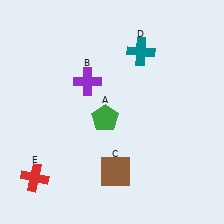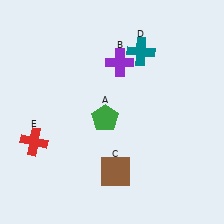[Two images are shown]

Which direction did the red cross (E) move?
The red cross (E) moved up.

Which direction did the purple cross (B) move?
The purple cross (B) moved right.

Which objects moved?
The objects that moved are: the purple cross (B), the red cross (E).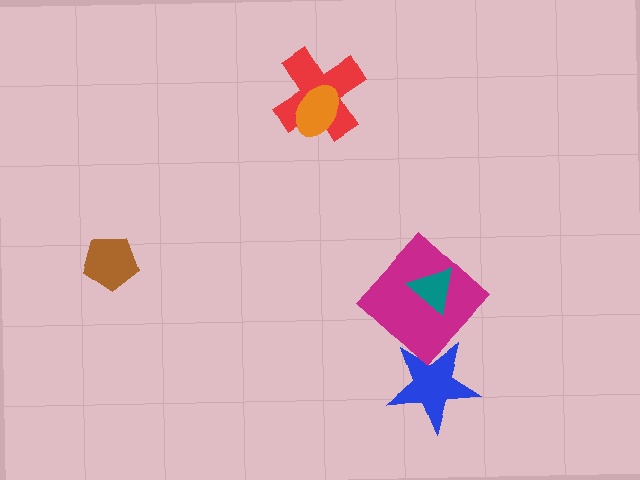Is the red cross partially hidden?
Yes, it is partially covered by another shape.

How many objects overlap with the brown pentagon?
0 objects overlap with the brown pentagon.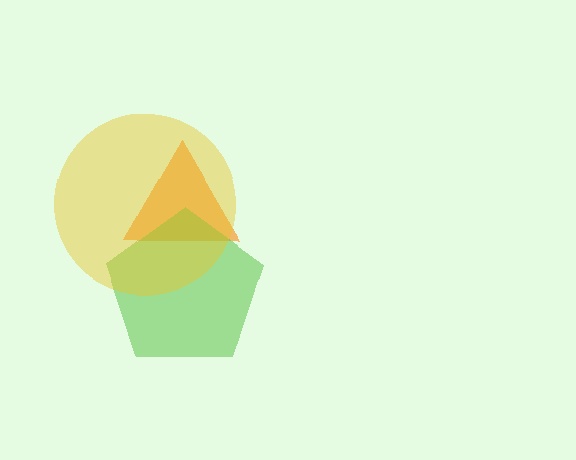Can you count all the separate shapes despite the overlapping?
Yes, there are 3 separate shapes.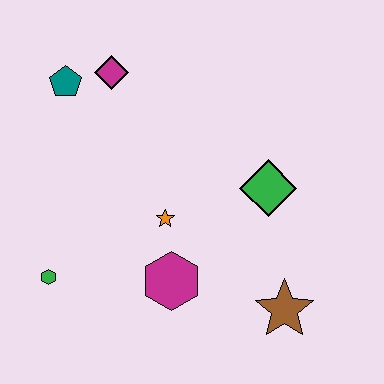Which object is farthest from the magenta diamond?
The brown star is farthest from the magenta diamond.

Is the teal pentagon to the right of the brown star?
No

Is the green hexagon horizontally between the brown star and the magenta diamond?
No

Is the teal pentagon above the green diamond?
Yes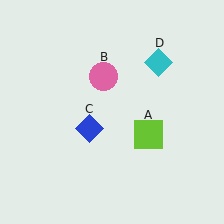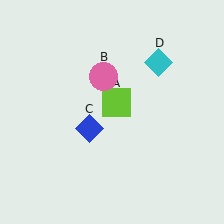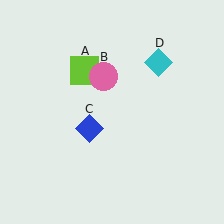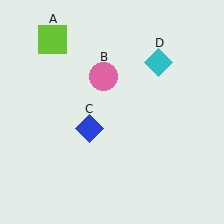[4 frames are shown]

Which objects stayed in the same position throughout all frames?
Pink circle (object B) and blue diamond (object C) and cyan diamond (object D) remained stationary.